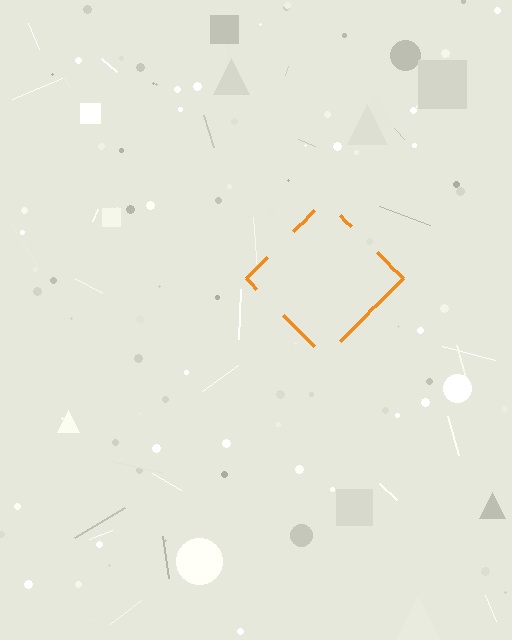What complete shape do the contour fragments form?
The contour fragments form a diamond.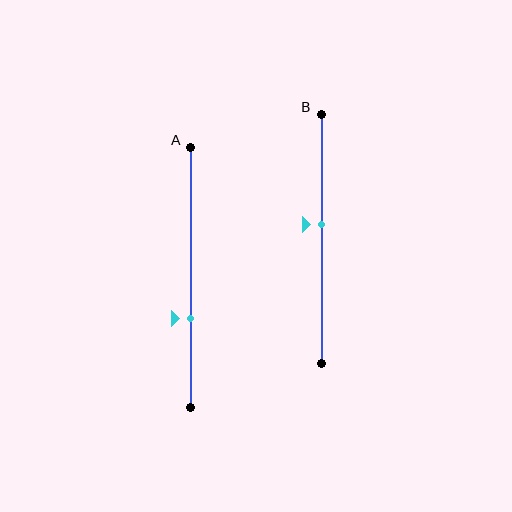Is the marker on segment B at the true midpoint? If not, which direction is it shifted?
No, the marker on segment B is shifted upward by about 6% of the segment length.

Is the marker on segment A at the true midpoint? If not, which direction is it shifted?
No, the marker on segment A is shifted downward by about 16% of the segment length.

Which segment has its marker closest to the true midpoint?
Segment B has its marker closest to the true midpoint.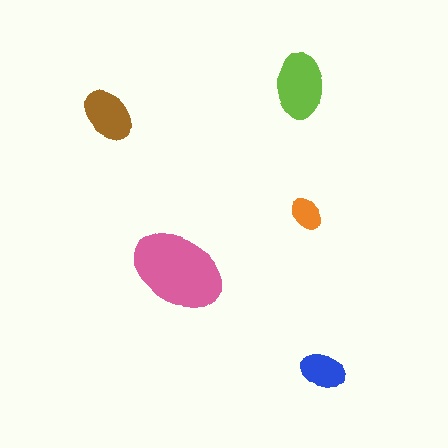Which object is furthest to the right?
The blue ellipse is rightmost.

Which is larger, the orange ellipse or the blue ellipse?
The blue one.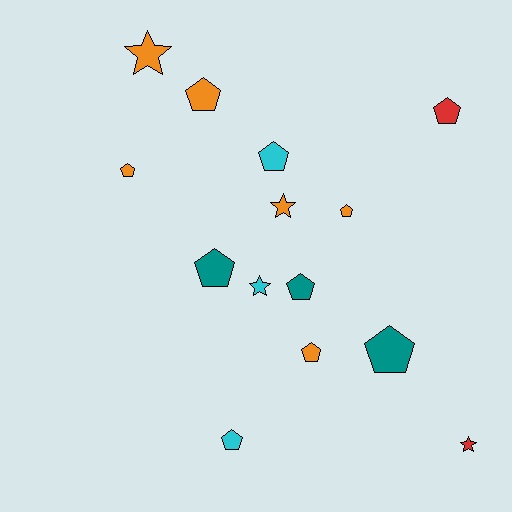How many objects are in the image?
There are 14 objects.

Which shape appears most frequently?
Pentagon, with 10 objects.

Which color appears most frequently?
Orange, with 6 objects.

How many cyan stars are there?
There is 1 cyan star.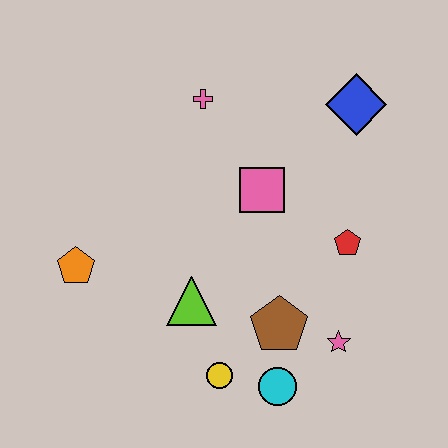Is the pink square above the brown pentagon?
Yes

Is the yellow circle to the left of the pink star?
Yes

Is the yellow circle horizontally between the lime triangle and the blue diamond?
Yes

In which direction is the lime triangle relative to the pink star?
The lime triangle is to the left of the pink star.